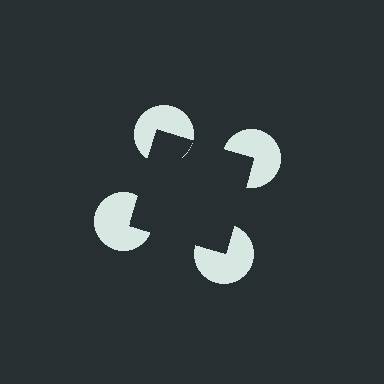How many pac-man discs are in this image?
There are 4 — one at each vertex of the illusory square.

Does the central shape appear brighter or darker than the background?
It typically appears slightly darker than the background, even though no actual brightness change is drawn.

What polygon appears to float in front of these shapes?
An illusory square — its edges are inferred from the aligned wedge cuts in the pac-man discs, not physically drawn.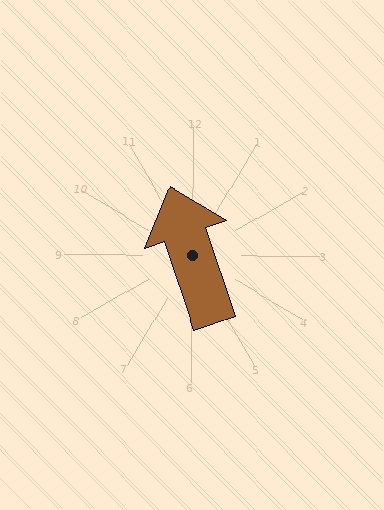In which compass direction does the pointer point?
North.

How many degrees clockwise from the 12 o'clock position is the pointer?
Approximately 341 degrees.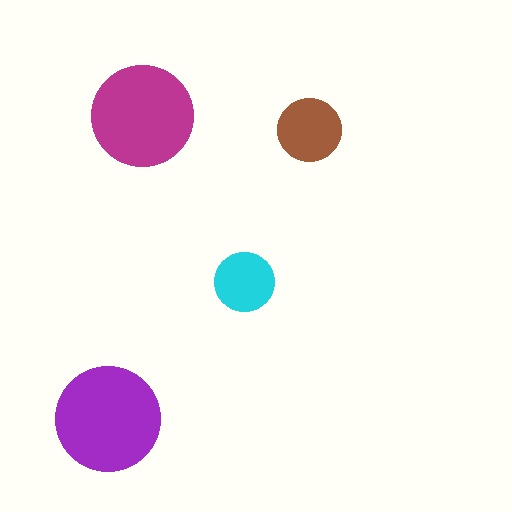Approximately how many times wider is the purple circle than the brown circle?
About 1.5 times wider.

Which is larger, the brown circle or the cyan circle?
The brown one.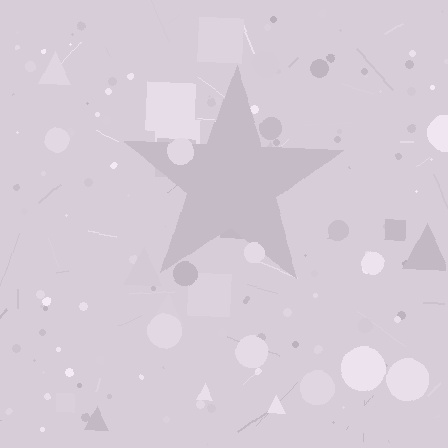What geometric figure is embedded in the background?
A star is embedded in the background.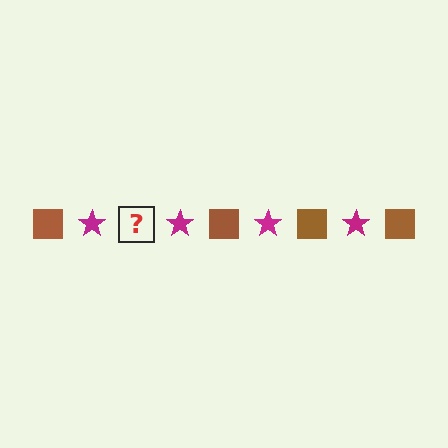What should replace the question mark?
The question mark should be replaced with a brown square.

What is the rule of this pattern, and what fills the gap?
The rule is that the pattern alternates between brown square and magenta star. The gap should be filled with a brown square.